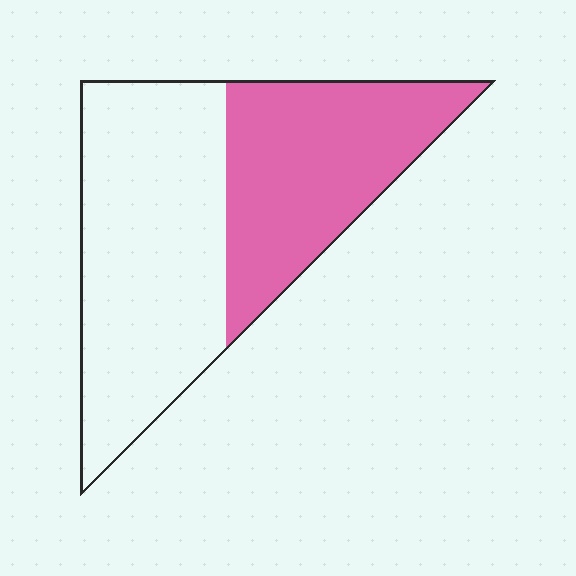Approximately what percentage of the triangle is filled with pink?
Approximately 40%.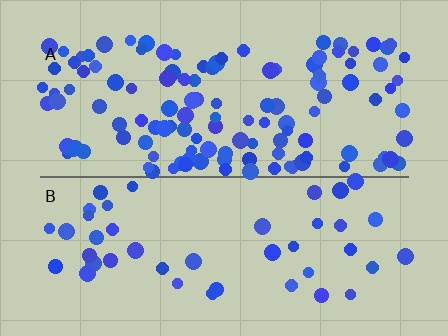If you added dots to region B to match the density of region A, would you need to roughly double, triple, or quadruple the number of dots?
Approximately triple.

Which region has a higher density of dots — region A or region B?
A (the top).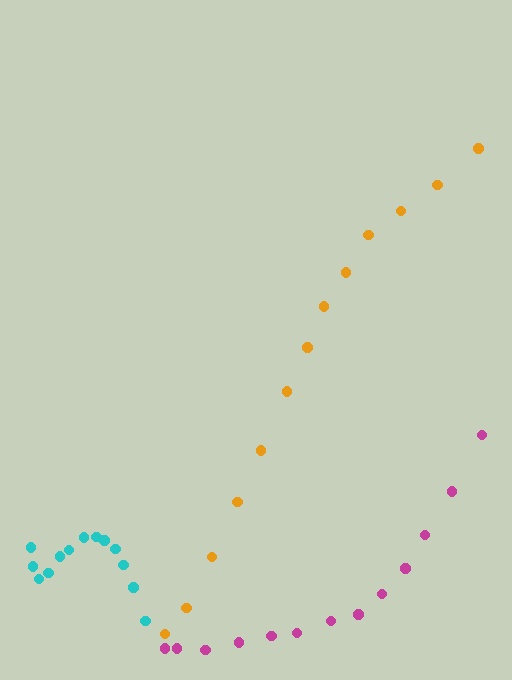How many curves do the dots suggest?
There are 3 distinct paths.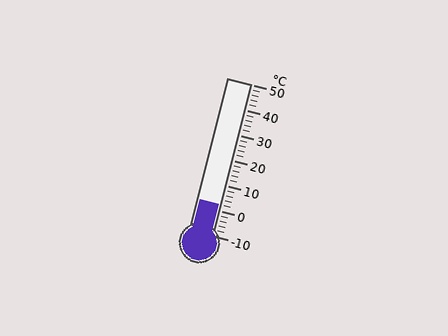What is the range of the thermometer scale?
The thermometer scale ranges from -10°C to 50°C.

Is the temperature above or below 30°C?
The temperature is below 30°C.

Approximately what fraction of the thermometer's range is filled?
The thermometer is filled to approximately 20% of its range.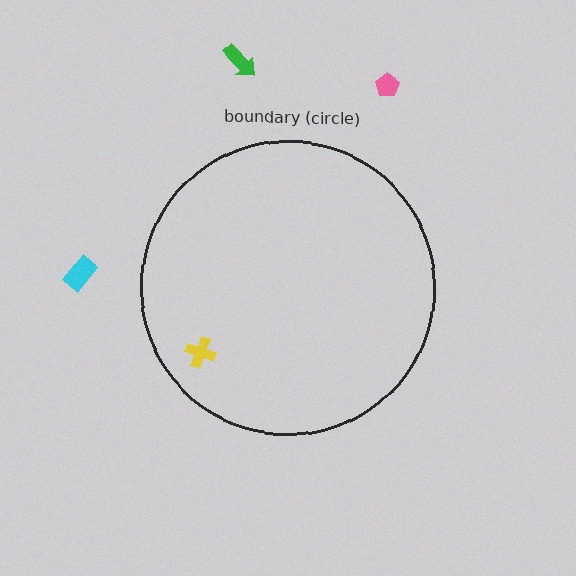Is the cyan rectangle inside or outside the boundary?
Outside.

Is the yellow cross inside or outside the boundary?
Inside.